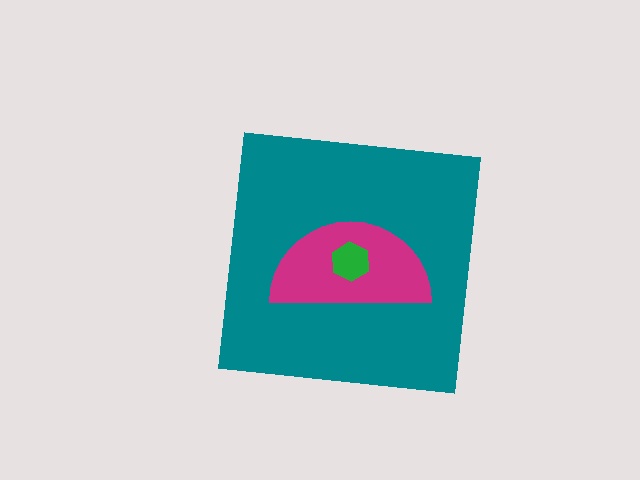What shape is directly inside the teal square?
The magenta semicircle.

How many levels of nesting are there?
3.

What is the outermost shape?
The teal square.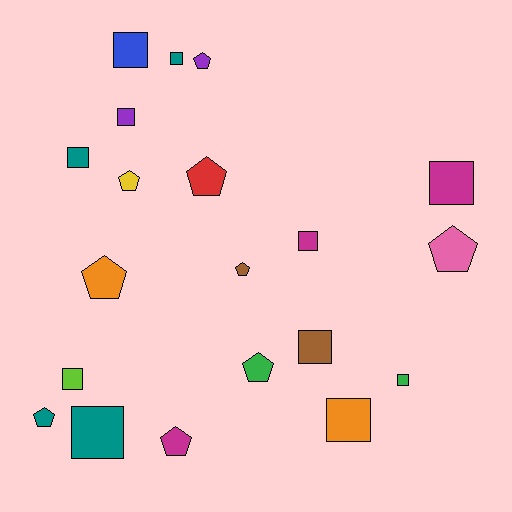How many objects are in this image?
There are 20 objects.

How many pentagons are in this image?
There are 9 pentagons.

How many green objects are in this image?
There are 2 green objects.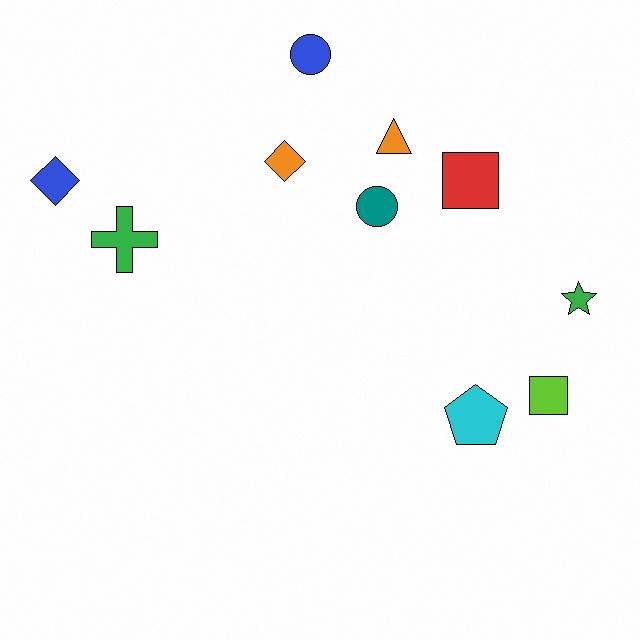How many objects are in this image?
There are 10 objects.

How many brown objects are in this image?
There are no brown objects.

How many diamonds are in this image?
There are 2 diamonds.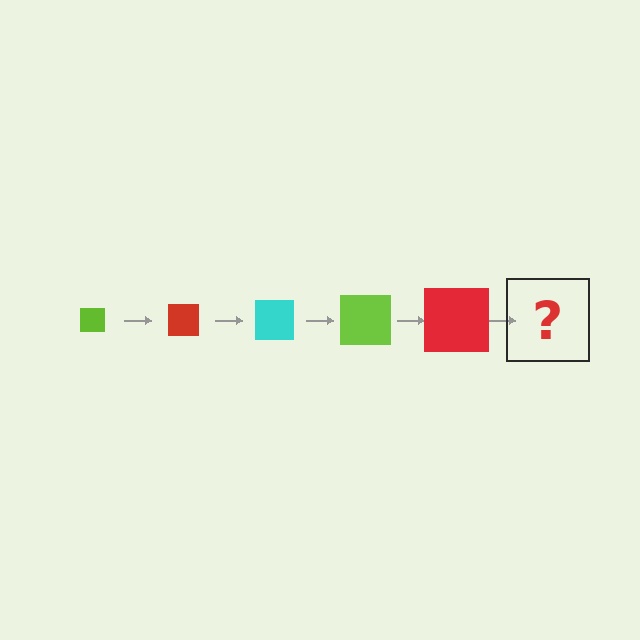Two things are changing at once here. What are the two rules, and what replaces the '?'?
The two rules are that the square grows larger each step and the color cycles through lime, red, and cyan. The '?' should be a cyan square, larger than the previous one.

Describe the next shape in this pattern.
It should be a cyan square, larger than the previous one.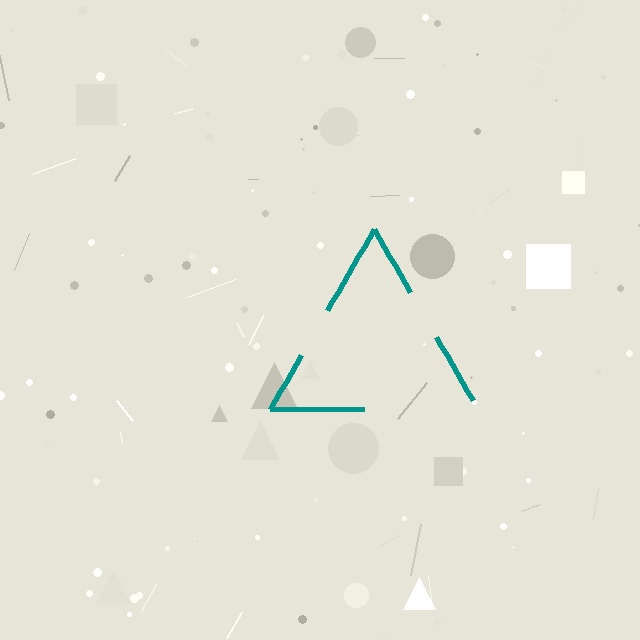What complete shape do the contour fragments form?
The contour fragments form a triangle.